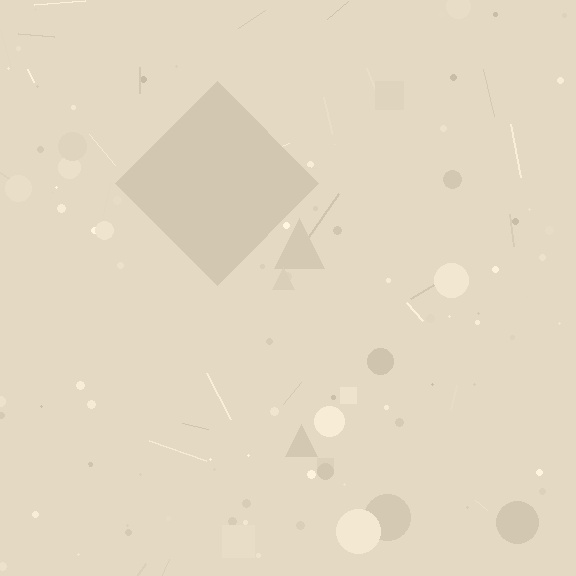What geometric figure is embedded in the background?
A diamond is embedded in the background.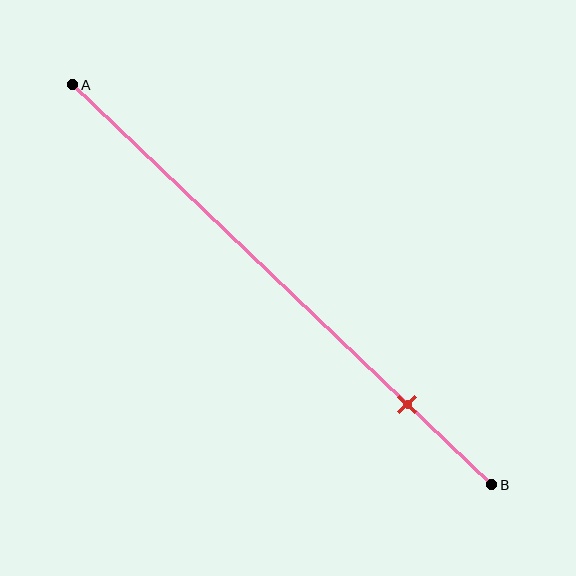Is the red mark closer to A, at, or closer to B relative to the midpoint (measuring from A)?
The red mark is closer to point B than the midpoint of segment AB.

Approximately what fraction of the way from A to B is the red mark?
The red mark is approximately 80% of the way from A to B.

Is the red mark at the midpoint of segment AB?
No, the mark is at about 80% from A, not at the 50% midpoint.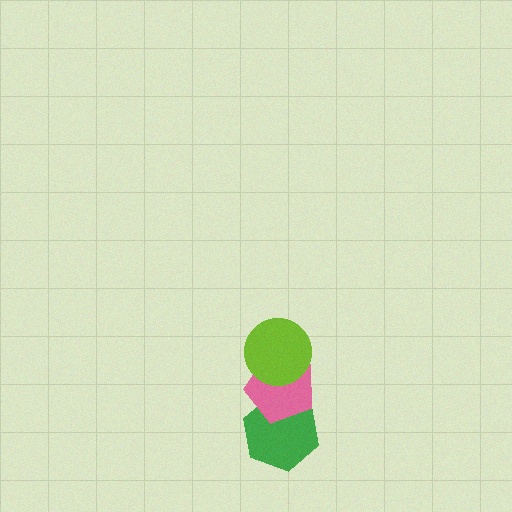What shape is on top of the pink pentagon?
The lime circle is on top of the pink pentagon.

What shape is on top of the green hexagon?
The pink pentagon is on top of the green hexagon.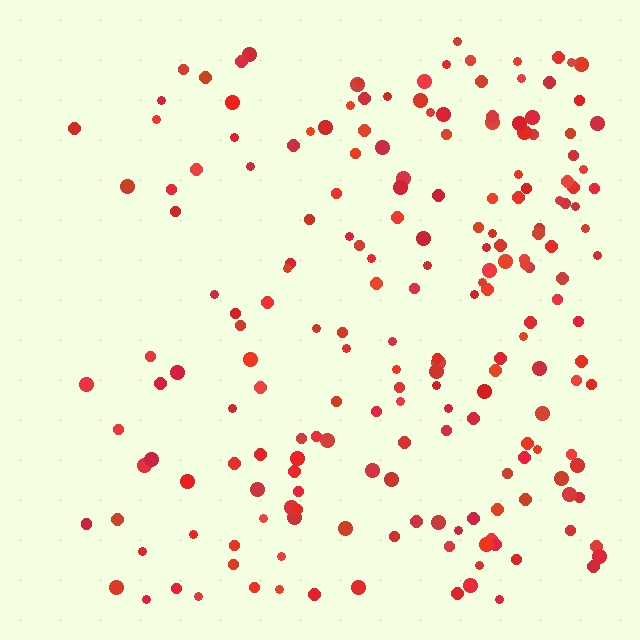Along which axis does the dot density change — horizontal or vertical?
Horizontal.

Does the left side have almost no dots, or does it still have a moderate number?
Still a moderate number, just noticeably fewer than the right.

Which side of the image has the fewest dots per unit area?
The left.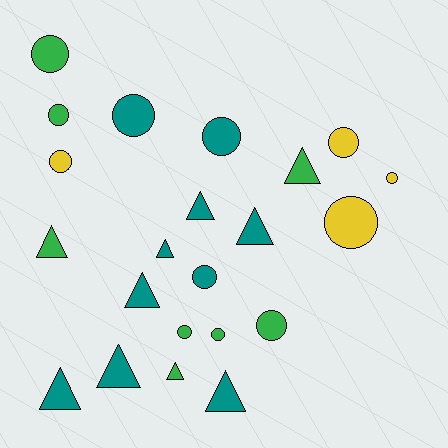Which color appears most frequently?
Teal, with 10 objects.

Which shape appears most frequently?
Circle, with 12 objects.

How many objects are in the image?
There are 22 objects.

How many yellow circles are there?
There are 4 yellow circles.